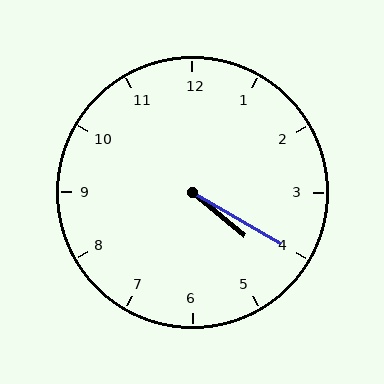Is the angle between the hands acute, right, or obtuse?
It is acute.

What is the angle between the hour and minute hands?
Approximately 10 degrees.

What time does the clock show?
4:20.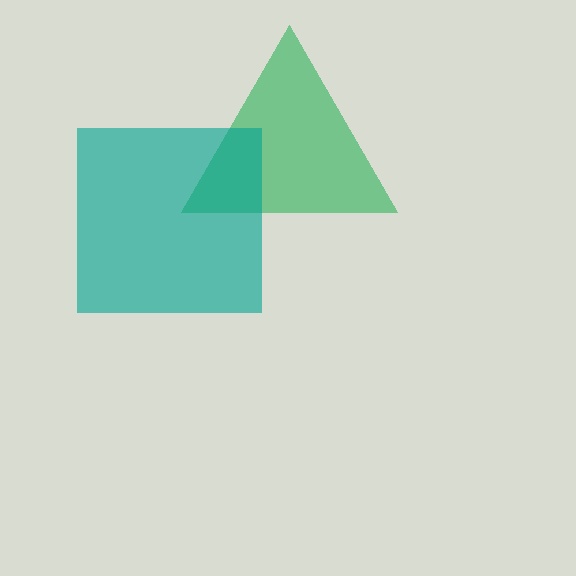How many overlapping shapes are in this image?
There are 2 overlapping shapes in the image.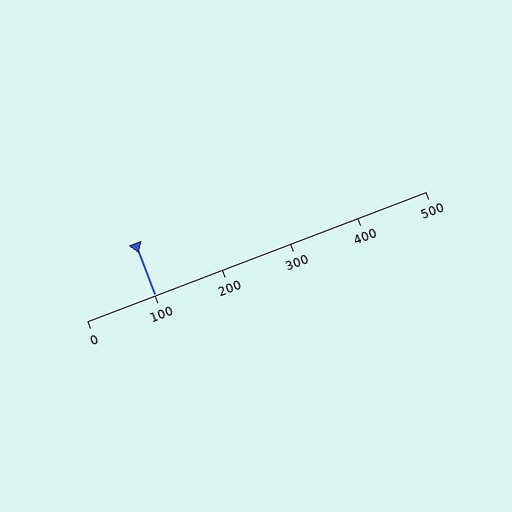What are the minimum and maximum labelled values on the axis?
The axis runs from 0 to 500.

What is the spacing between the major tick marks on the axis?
The major ticks are spaced 100 apart.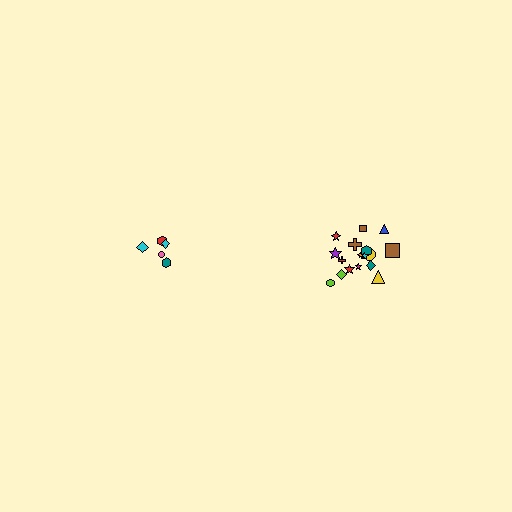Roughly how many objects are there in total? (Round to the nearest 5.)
Roughly 25 objects in total.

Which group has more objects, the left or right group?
The right group.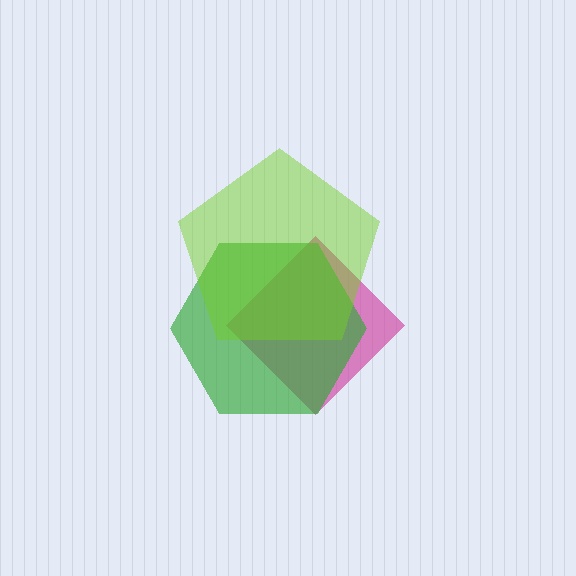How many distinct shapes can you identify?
There are 3 distinct shapes: a magenta diamond, a green hexagon, a lime pentagon.